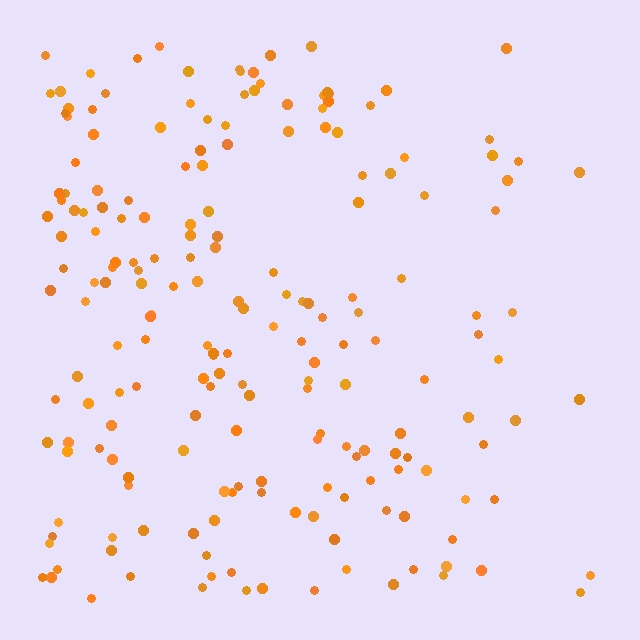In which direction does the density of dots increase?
From right to left, with the left side densest.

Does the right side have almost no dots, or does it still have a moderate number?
Still a moderate number, just noticeably fewer than the left.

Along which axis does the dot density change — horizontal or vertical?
Horizontal.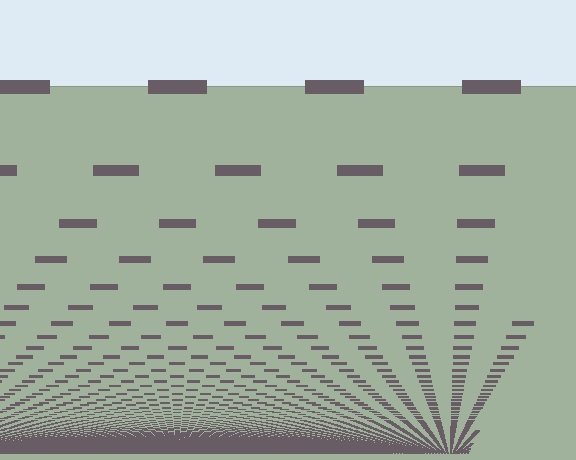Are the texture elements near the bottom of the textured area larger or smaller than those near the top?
Smaller. The gradient is inverted — elements near the bottom are smaller and denser.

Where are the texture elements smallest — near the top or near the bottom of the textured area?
Near the bottom.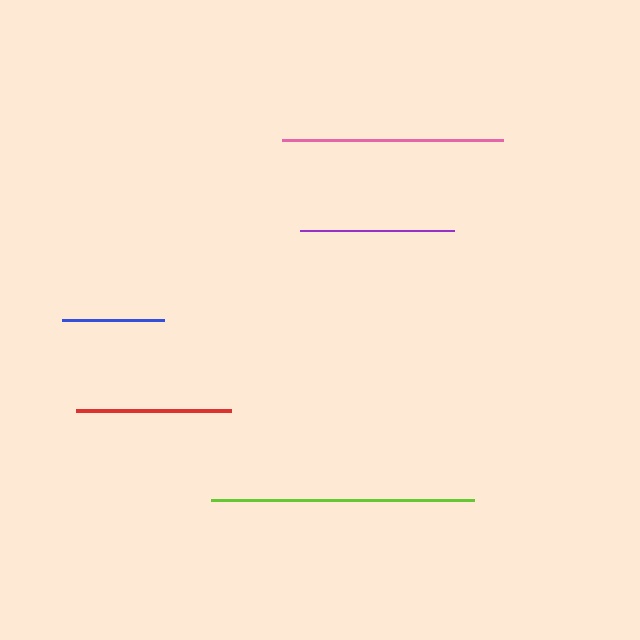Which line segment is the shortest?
The blue line is the shortest at approximately 102 pixels.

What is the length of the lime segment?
The lime segment is approximately 263 pixels long.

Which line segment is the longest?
The lime line is the longest at approximately 263 pixels.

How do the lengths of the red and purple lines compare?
The red and purple lines are approximately the same length.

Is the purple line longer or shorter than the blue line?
The purple line is longer than the blue line.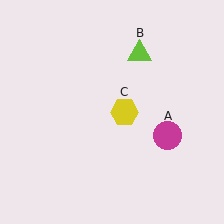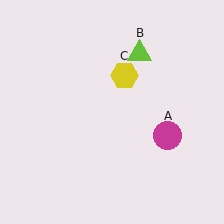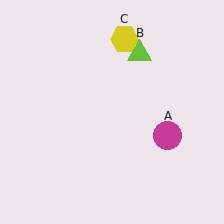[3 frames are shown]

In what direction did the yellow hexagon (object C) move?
The yellow hexagon (object C) moved up.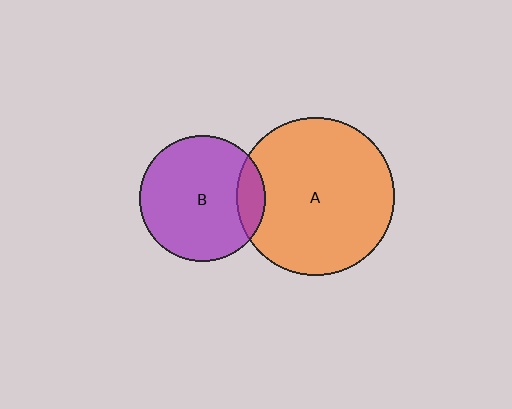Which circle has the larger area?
Circle A (orange).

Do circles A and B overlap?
Yes.